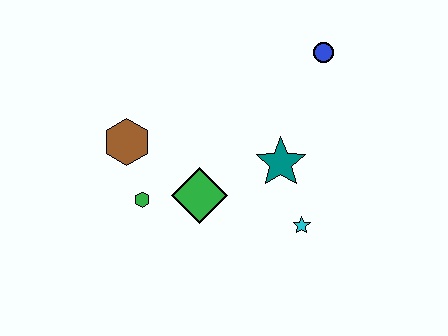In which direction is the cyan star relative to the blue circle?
The cyan star is below the blue circle.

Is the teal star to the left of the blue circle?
Yes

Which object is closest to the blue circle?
The teal star is closest to the blue circle.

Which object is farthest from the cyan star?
The brown hexagon is farthest from the cyan star.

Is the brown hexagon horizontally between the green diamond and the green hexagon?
No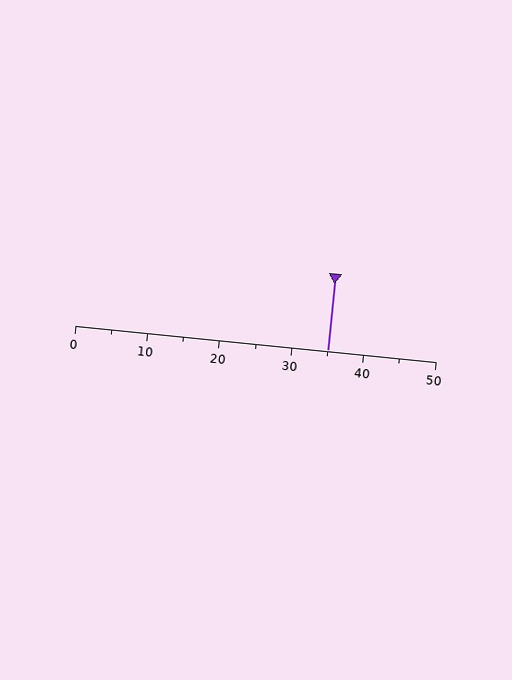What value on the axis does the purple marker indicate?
The marker indicates approximately 35.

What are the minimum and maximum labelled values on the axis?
The axis runs from 0 to 50.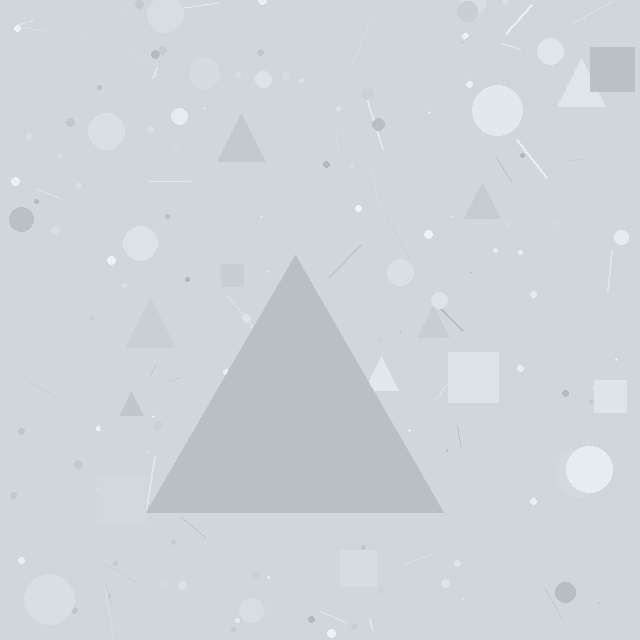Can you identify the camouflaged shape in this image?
The camouflaged shape is a triangle.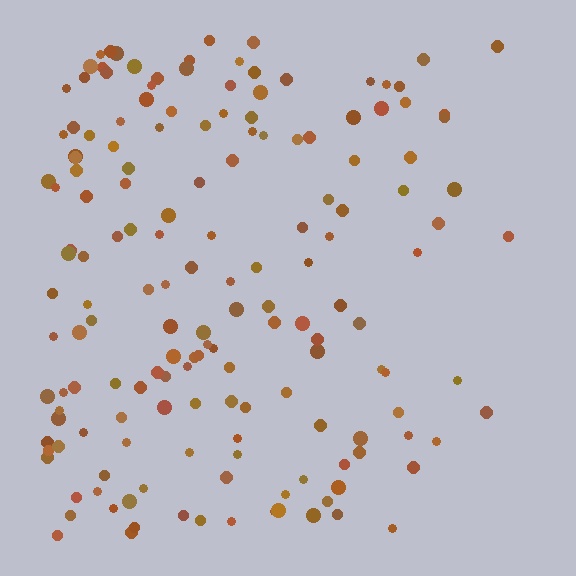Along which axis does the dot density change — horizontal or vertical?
Horizontal.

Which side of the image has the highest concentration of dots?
The left.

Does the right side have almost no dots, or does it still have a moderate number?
Still a moderate number, just noticeably fewer than the left.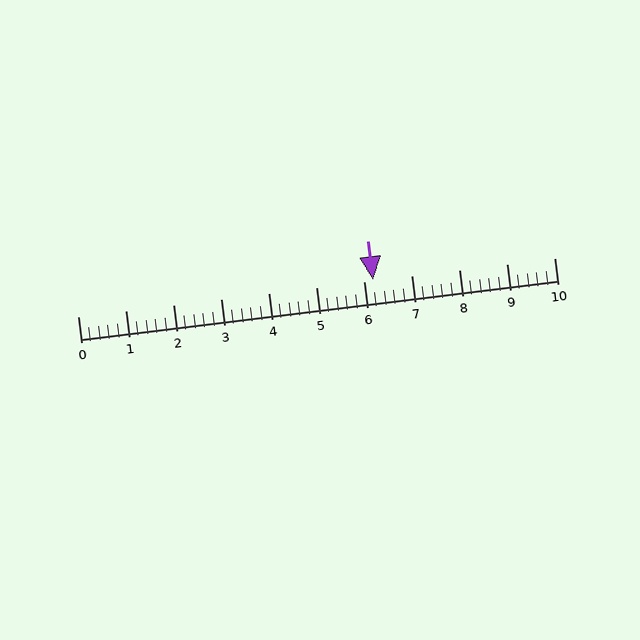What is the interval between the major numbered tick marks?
The major tick marks are spaced 1 units apart.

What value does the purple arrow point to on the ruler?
The purple arrow points to approximately 6.2.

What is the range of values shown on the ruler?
The ruler shows values from 0 to 10.